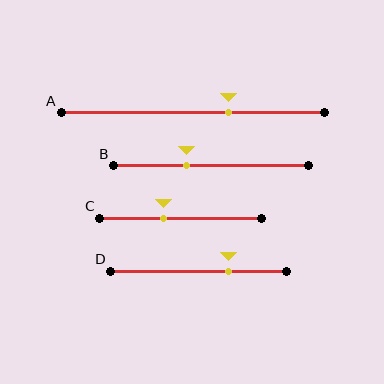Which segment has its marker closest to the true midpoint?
Segment C has its marker closest to the true midpoint.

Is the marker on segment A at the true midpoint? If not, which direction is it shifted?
No, the marker on segment A is shifted to the right by about 14% of the segment length.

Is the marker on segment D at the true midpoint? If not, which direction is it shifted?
No, the marker on segment D is shifted to the right by about 18% of the segment length.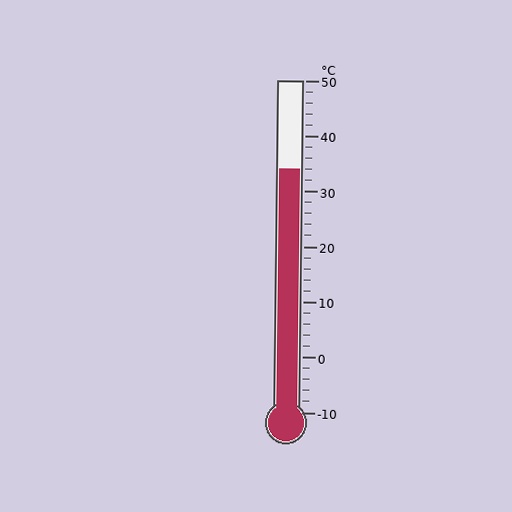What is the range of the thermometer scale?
The thermometer scale ranges from -10°C to 50°C.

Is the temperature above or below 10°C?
The temperature is above 10°C.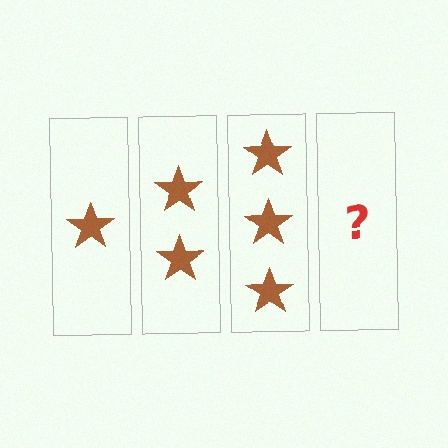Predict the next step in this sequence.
The next step is 4 stars.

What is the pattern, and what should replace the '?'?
The pattern is that each step adds one more star. The '?' should be 4 stars.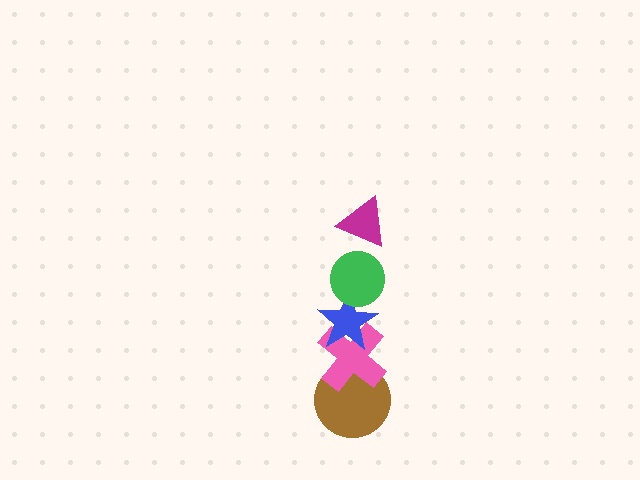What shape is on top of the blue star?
The green circle is on top of the blue star.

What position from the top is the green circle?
The green circle is 2nd from the top.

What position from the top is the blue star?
The blue star is 3rd from the top.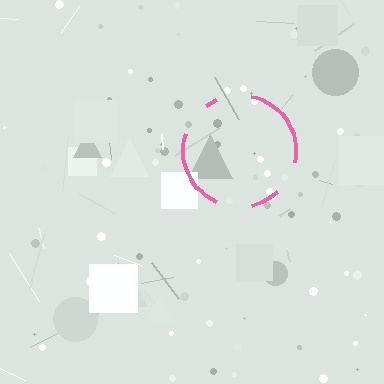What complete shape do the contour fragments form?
The contour fragments form a circle.